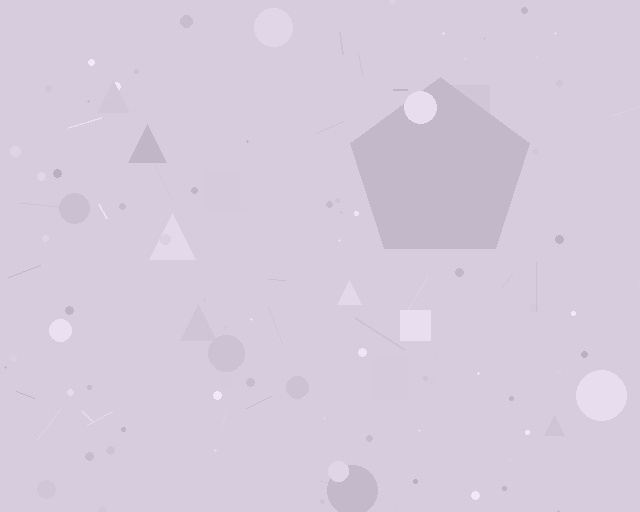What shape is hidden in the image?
A pentagon is hidden in the image.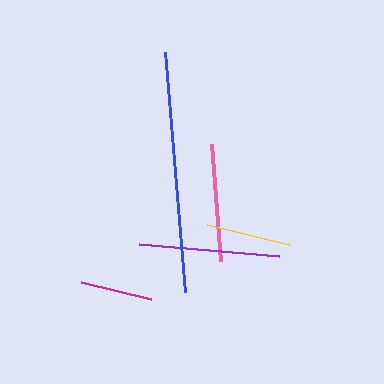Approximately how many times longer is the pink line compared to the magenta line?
The pink line is approximately 1.6 times the length of the magenta line.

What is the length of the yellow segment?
The yellow segment is approximately 84 pixels long.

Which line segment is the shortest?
The magenta line is the shortest at approximately 72 pixels.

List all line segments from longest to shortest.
From longest to shortest: blue, purple, pink, yellow, magenta.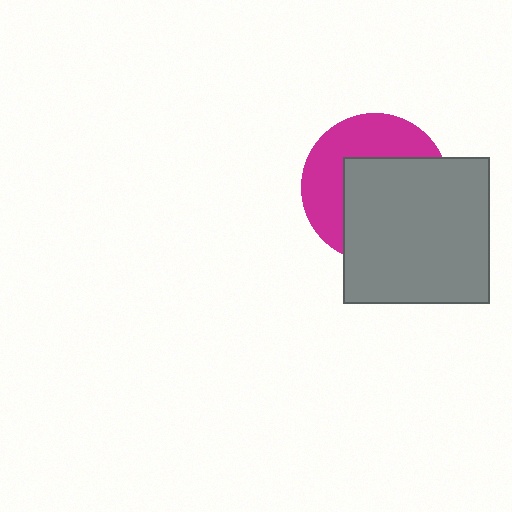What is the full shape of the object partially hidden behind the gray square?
The partially hidden object is a magenta circle.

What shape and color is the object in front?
The object in front is a gray square.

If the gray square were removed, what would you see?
You would see the complete magenta circle.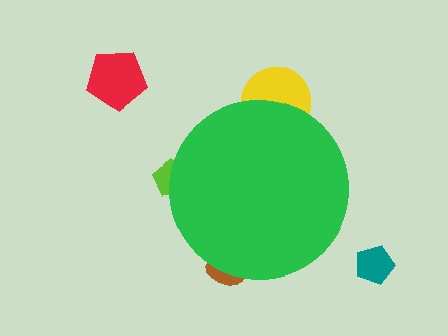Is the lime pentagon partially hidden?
Yes, the lime pentagon is partially hidden behind the green circle.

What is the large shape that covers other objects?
A green circle.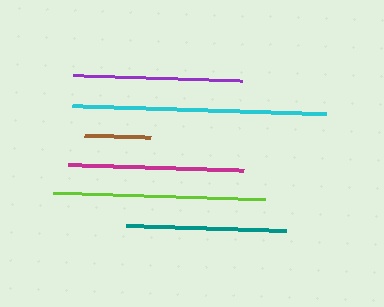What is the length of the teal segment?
The teal segment is approximately 160 pixels long.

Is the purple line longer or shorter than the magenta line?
The magenta line is longer than the purple line.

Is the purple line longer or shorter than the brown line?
The purple line is longer than the brown line.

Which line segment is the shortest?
The brown line is the shortest at approximately 66 pixels.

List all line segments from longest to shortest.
From longest to shortest: cyan, lime, magenta, purple, teal, brown.